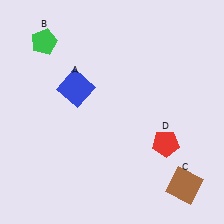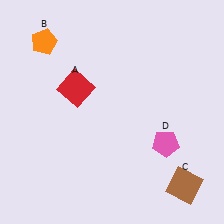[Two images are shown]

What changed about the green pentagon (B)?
In Image 1, B is green. In Image 2, it changed to orange.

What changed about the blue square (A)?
In Image 1, A is blue. In Image 2, it changed to red.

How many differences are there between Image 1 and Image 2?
There are 3 differences between the two images.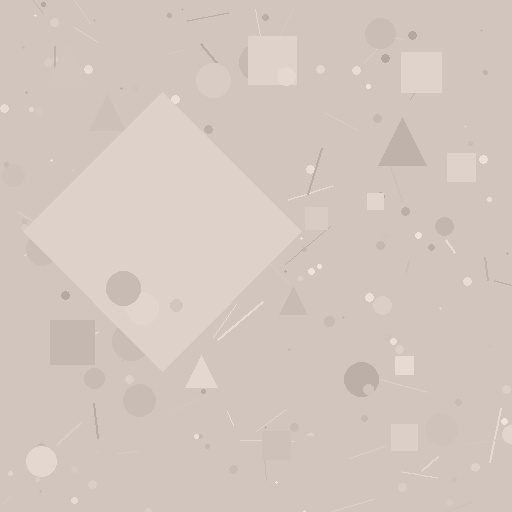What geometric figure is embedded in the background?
A diamond is embedded in the background.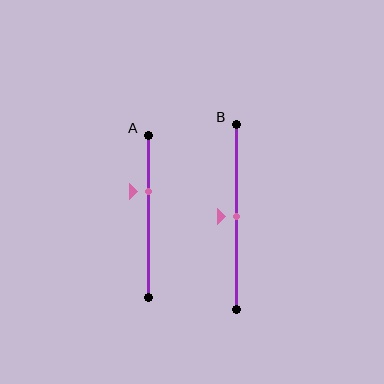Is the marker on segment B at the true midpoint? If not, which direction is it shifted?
Yes, the marker on segment B is at the true midpoint.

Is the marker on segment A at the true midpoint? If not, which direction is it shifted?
No, the marker on segment A is shifted upward by about 15% of the segment length.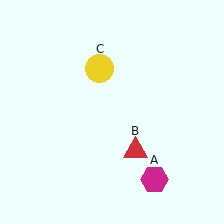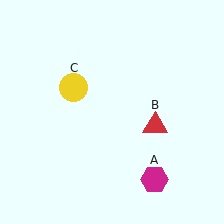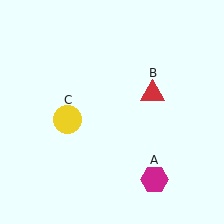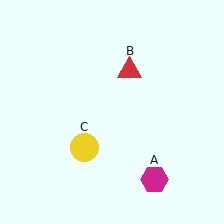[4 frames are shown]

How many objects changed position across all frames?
2 objects changed position: red triangle (object B), yellow circle (object C).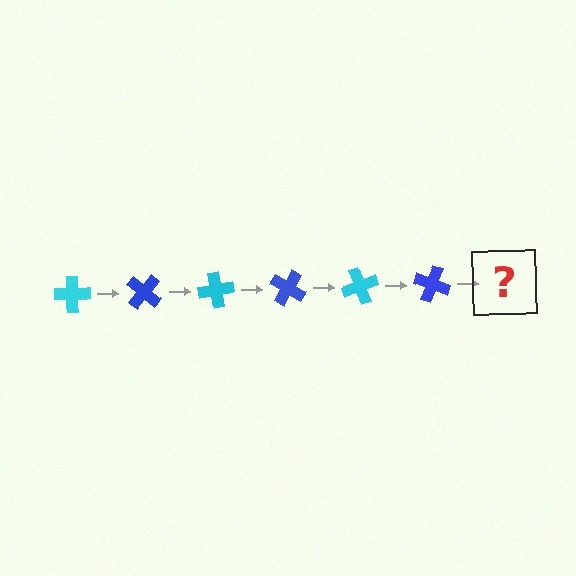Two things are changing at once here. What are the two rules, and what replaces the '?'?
The two rules are that it rotates 40 degrees each step and the color cycles through cyan and blue. The '?' should be a cyan cross, rotated 240 degrees from the start.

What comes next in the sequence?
The next element should be a cyan cross, rotated 240 degrees from the start.